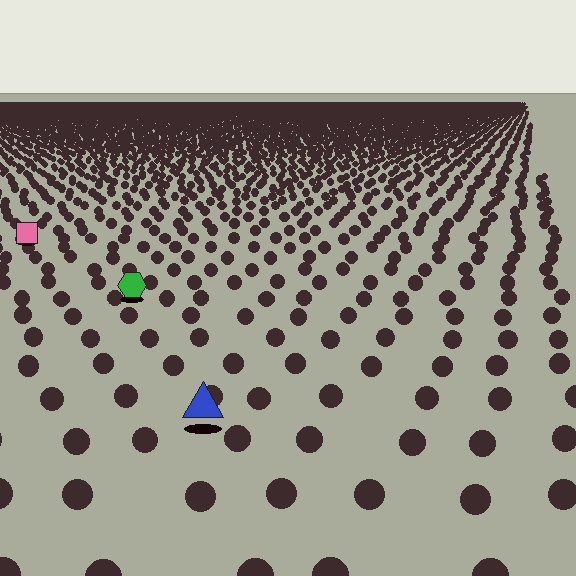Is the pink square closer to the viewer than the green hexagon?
No. The green hexagon is closer — you can tell from the texture gradient: the ground texture is coarser near it.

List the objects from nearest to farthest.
From nearest to farthest: the blue triangle, the green hexagon, the pink square.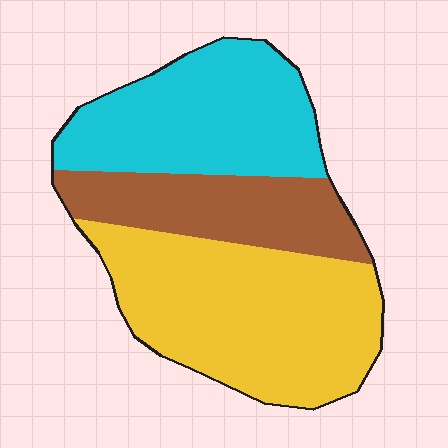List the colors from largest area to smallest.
From largest to smallest: yellow, cyan, brown.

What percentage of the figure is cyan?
Cyan takes up about one third (1/3) of the figure.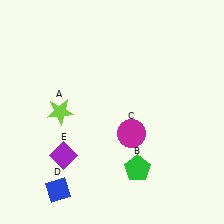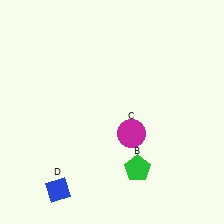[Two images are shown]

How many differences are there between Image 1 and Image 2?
There are 2 differences between the two images.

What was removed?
The purple diamond (E), the lime star (A) were removed in Image 2.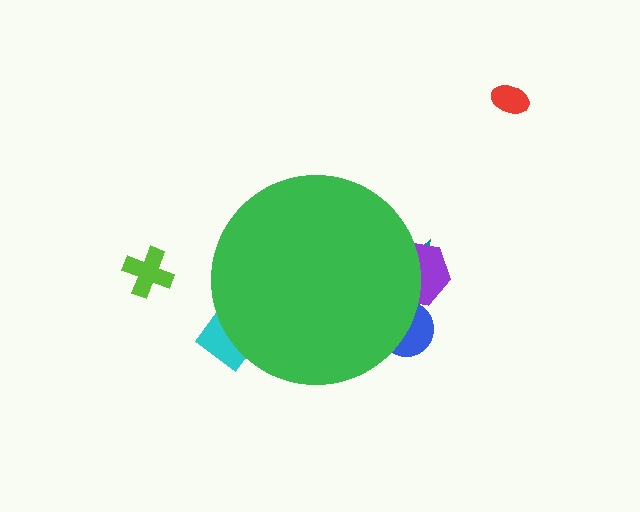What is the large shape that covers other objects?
A green circle.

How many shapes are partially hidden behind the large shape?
4 shapes are partially hidden.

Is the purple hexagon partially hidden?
Yes, the purple hexagon is partially hidden behind the green circle.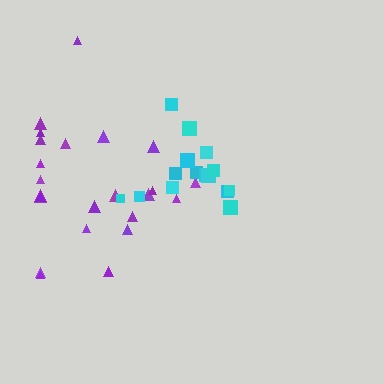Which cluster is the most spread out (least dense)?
Purple.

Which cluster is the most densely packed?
Cyan.